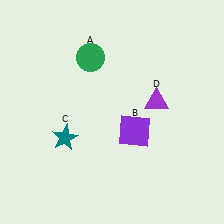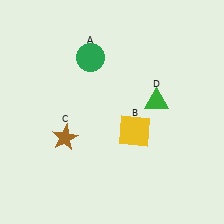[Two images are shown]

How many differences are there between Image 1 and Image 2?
There are 3 differences between the two images.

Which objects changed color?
B changed from purple to yellow. C changed from teal to brown. D changed from purple to green.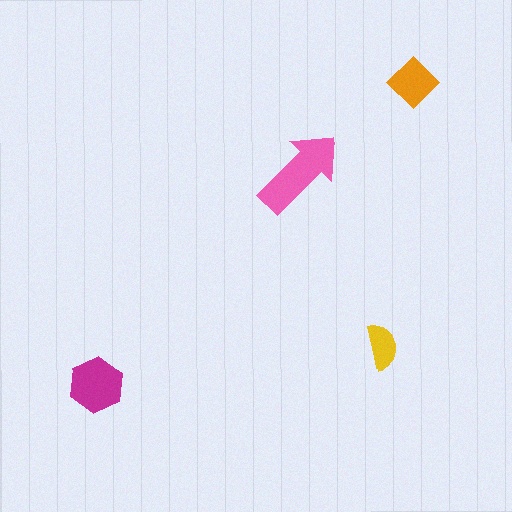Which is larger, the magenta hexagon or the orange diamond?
The magenta hexagon.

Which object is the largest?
The pink arrow.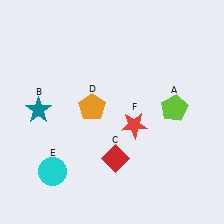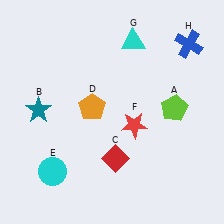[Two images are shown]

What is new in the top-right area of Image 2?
A cyan triangle (G) was added in the top-right area of Image 2.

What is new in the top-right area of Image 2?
A blue cross (H) was added in the top-right area of Image 2.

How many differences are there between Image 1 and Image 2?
There are 2 differences between the two images.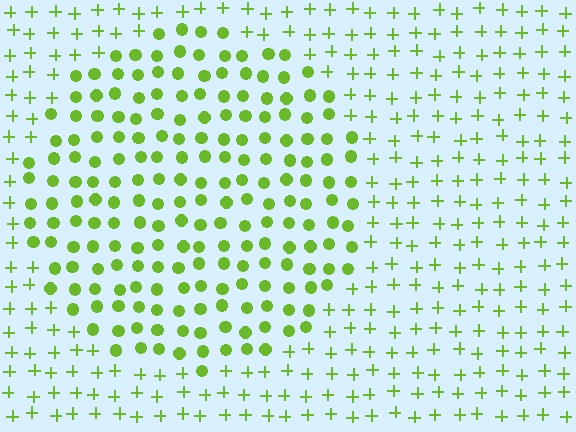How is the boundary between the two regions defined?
The boundary is defined by a change in element shape: circles inside vs. plus signs outside. All elements share the same color and spacing.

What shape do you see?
I see a circle.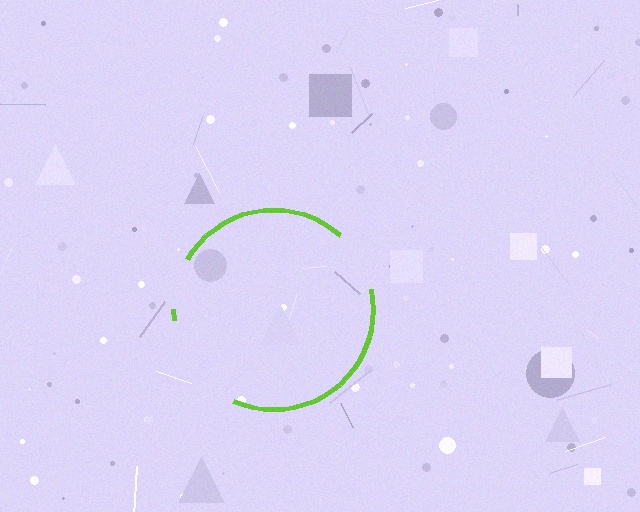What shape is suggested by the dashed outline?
The dashed outline suggests a circle.